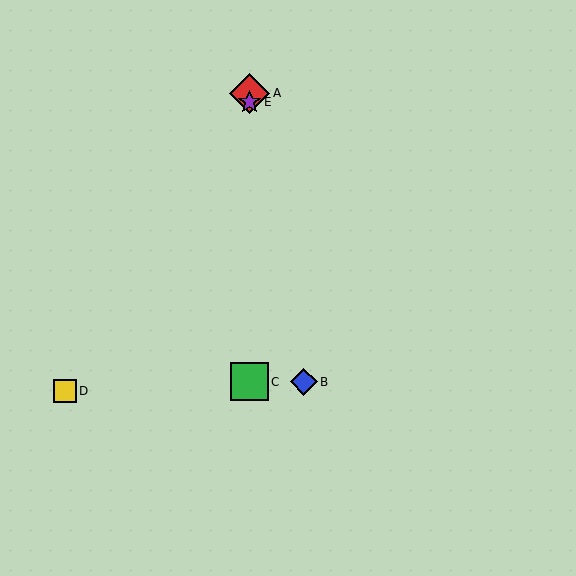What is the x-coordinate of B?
Object B is at x≈304.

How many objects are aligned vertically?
3 objects (A, C, E) are aligned vertically.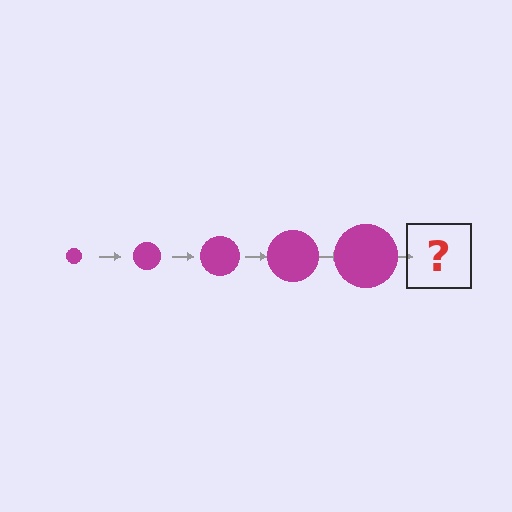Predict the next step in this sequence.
The next step is a magenta circle, larger than the previous one.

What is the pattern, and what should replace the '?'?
The pattern is that the circle gets progressively larger each step. The '?' should be a magenta circle, larger than the previous one.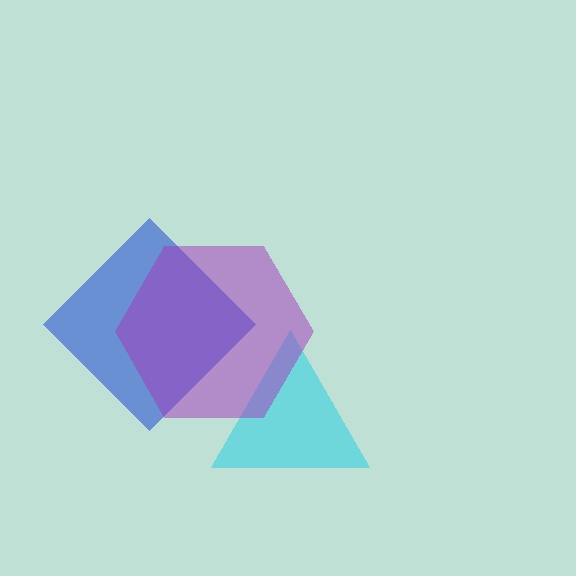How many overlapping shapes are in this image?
There are 3 overlapping shapes in the image.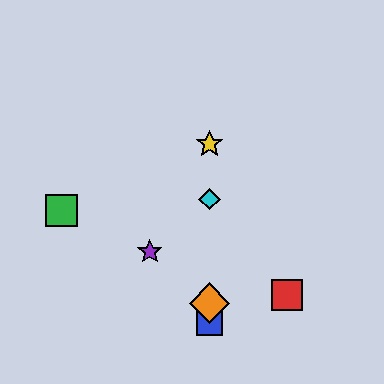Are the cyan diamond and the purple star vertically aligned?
No, the cyan diamond is at x≈209 and the purple star is at x≈150.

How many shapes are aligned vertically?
4 shapes (the blue square, the yellow star, the orange diamond, the cyan diamond) are aligned vertically.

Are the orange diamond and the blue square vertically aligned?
Yes, both are at x≈209.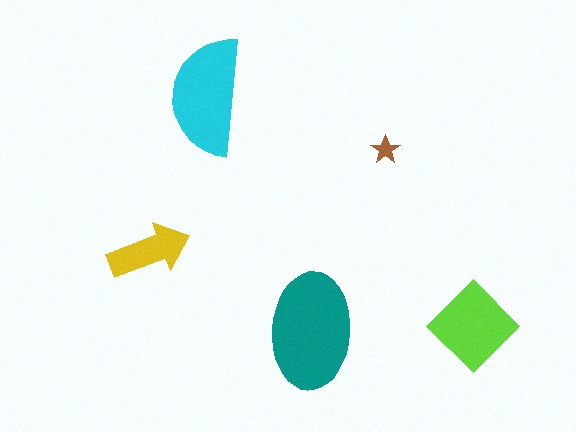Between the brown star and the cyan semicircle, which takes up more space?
The cyan semicircle.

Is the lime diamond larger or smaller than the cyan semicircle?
Smaller.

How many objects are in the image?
There are 5 objects in the image.